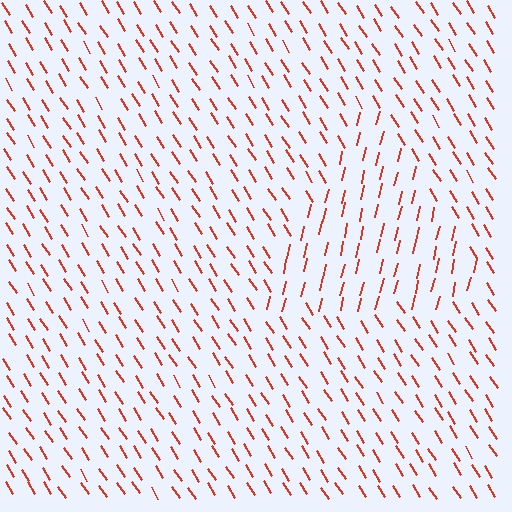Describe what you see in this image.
The image is filled with small red line segments. A triangle region in the image has lines oriented differently from the surrounding lines, creating a visible texture boundary.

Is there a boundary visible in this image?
Yes, there is a texture boundary formed by a change in line orientation.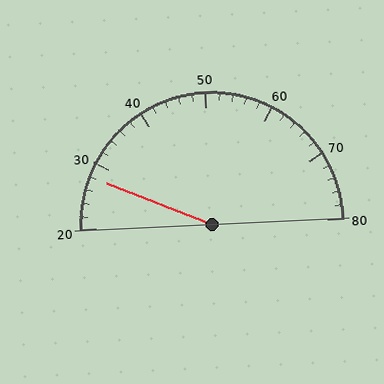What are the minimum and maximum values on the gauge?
The gauge ranges from 20 to 80.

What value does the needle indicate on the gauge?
The needle indicates approximately 28.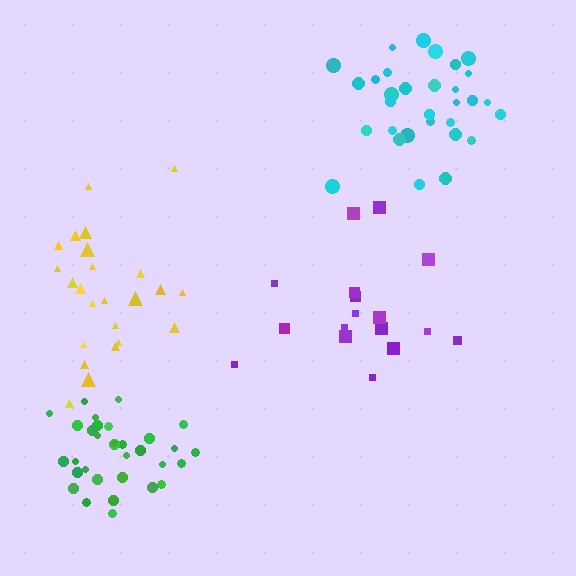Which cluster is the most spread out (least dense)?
Purple.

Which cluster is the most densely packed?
Green.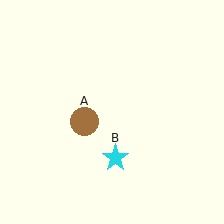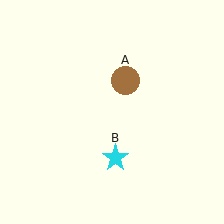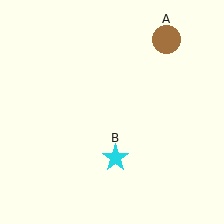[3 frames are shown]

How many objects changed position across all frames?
1 object changed position: brown circle (object A).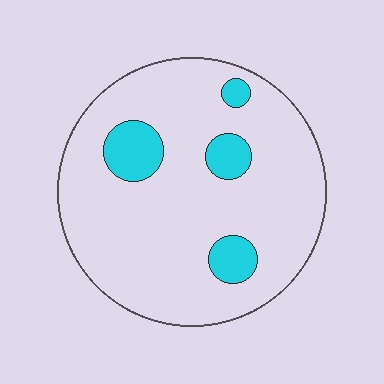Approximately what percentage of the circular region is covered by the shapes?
Approximately 15%.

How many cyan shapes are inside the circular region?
4.